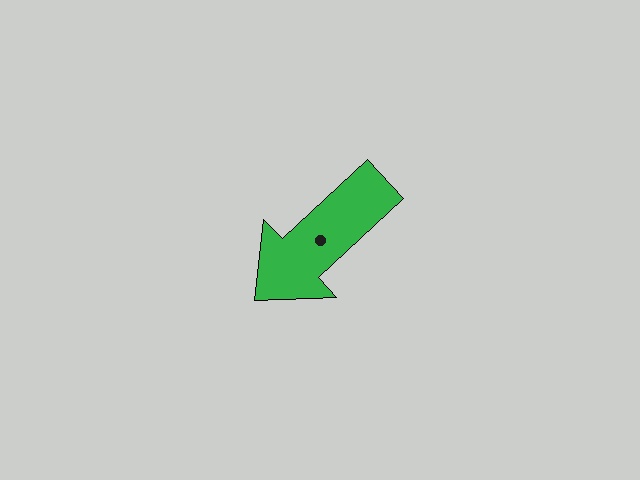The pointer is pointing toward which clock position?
Roughly 8 o'clock.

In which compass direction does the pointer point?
Southwest.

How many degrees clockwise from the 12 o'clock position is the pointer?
Approximately 227 degrees.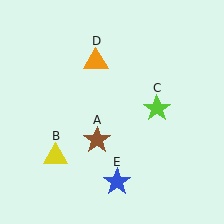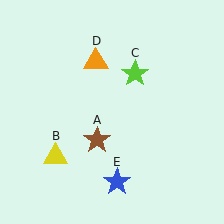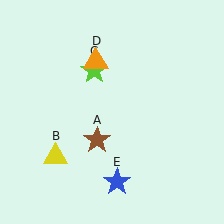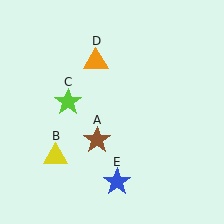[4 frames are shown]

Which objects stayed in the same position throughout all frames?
Brown star (object A) and yellow triangle (object B) and orange triangle (object D) and blue star (object E) remained stationary.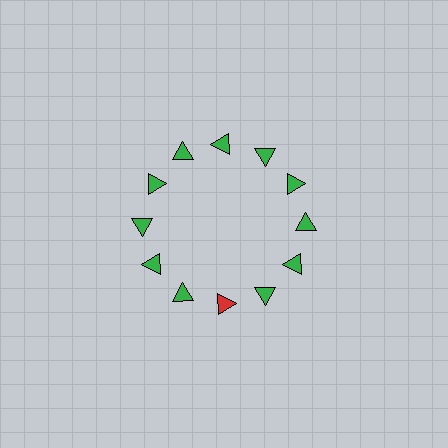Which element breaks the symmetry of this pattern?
The red triangle at roughly the 6 o'clock position breaks the symmetry. All other shapes are green triangles.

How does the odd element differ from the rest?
It has a different color: red instead of green.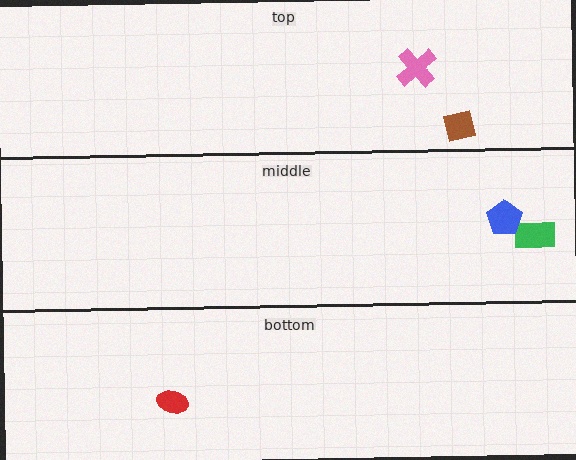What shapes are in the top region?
The brown square, the pink cross.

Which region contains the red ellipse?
The bottom region.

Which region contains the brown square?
The top region.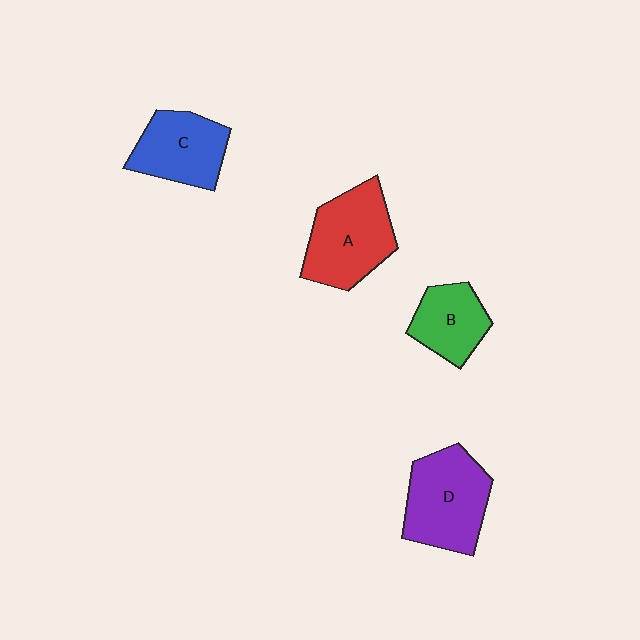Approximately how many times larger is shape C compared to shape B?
Approximately 1.3 times.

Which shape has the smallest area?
Shape B (green).